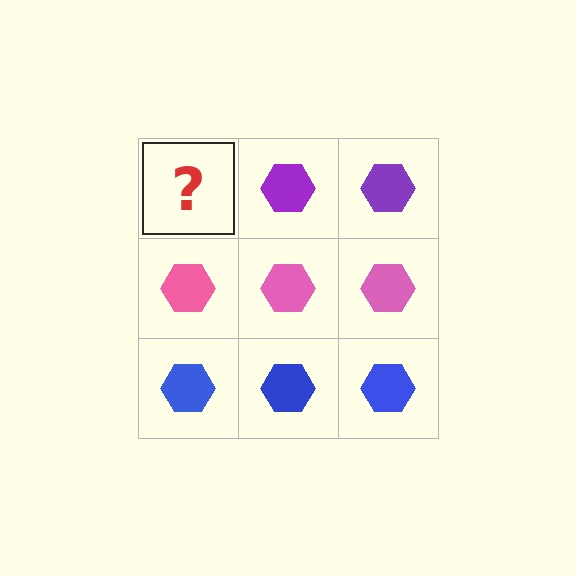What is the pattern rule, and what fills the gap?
The rule is that each row has a consistent color. The gap should be filled with a purple hexagon.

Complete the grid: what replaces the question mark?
The question mark should be replaced with a purple hexagon.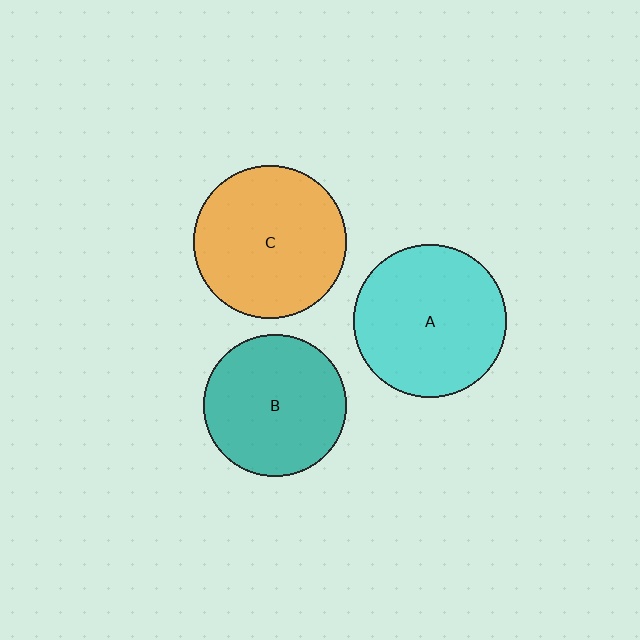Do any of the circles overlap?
No, none of the circles overlap.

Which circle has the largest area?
Circle C (orange).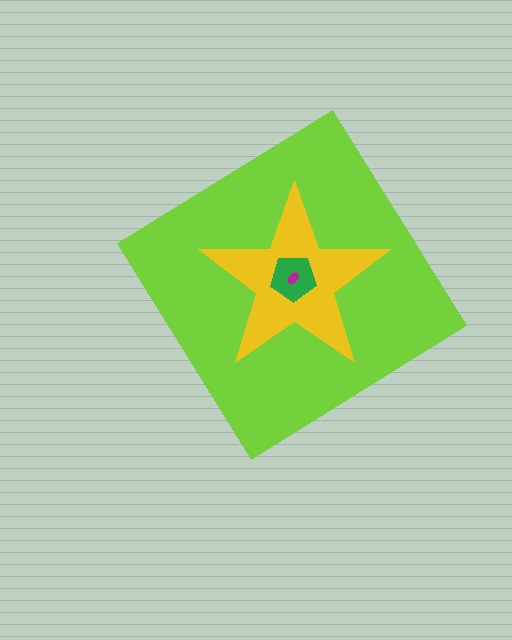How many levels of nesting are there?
4.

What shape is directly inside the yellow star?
The green pentagon.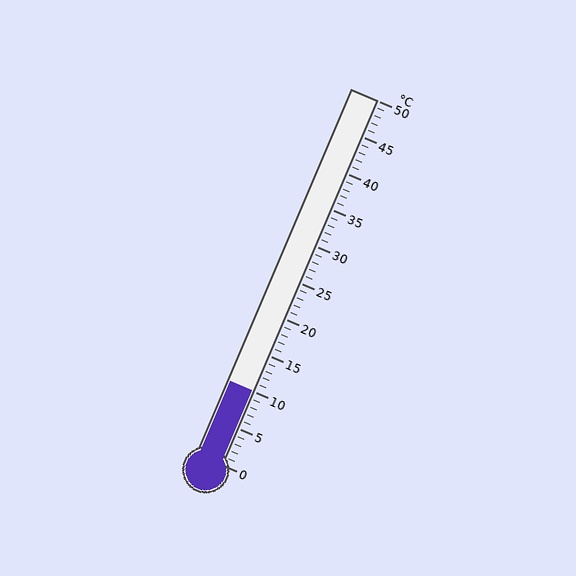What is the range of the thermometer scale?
The thermometer scale ranges from 0°C to 50°C.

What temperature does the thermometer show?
The thermometer shows approximately 10°C.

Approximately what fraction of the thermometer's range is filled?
The thermometer is filled to approximately 20% of its range.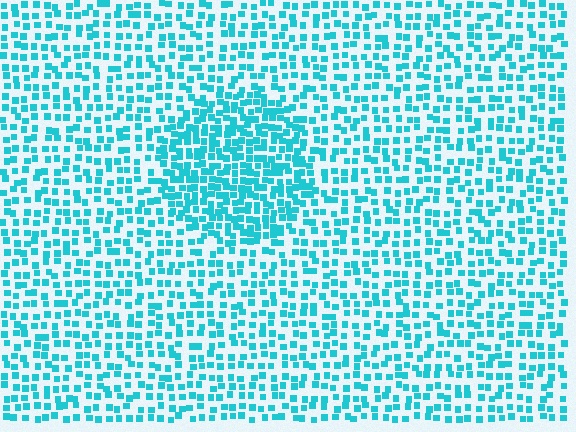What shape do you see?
I see a circle.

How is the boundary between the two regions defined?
The boundary is defined by a change in element density (approximately 1.8x ratio). All elements are the same color, size, and shape.